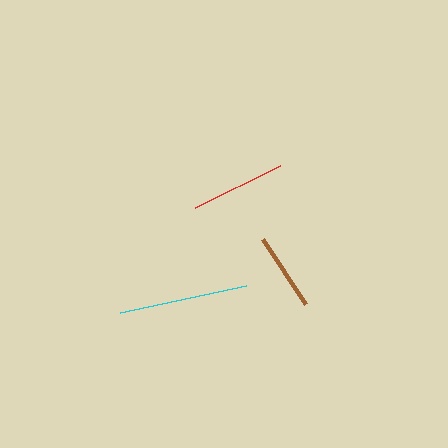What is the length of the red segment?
The red segment is approximately 96 pixels long.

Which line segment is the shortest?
The brown line is the shortest at approximately 78 pixels.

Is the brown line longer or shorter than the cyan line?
The cyan line is longer than the brown line.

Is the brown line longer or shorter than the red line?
The red line is longer than the brown line.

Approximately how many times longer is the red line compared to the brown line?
The red line is approximately 1.2 times the length of the brown line.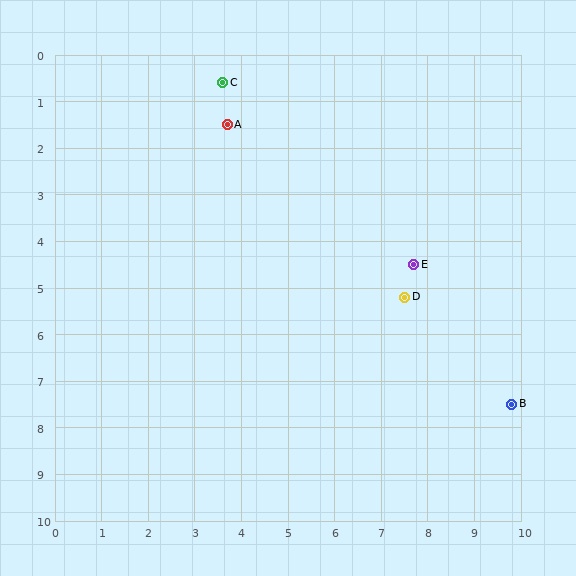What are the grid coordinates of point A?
Point A is at approximately (3.7, 1.5).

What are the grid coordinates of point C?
Point C is at approximately (3.6, 0.6).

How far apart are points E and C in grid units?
Points E and C are about 5.7 grid units apart.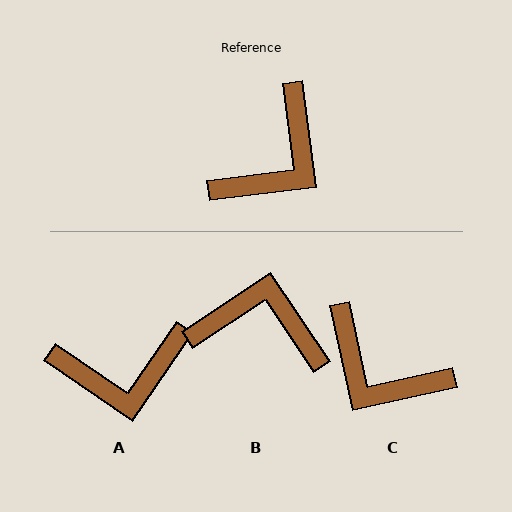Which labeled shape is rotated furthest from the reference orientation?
B, about 117 degrees away.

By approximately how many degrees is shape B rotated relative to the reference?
Approximately 117 degrees counter-clockwise.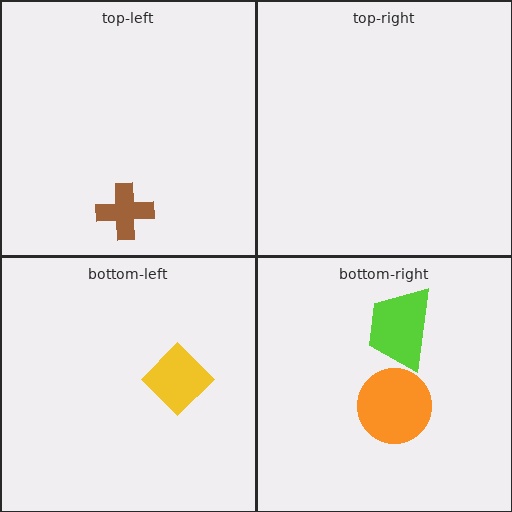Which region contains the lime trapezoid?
The bottom-right region.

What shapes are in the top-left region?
The brown cross.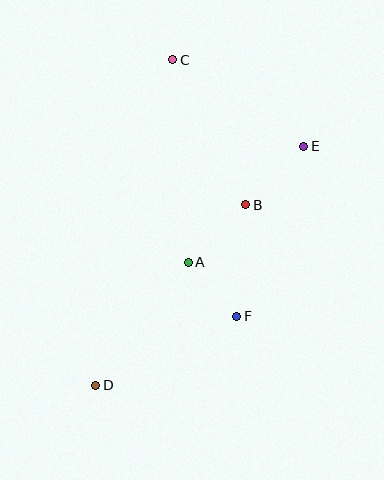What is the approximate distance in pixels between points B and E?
The distance between B and E is approximately 83 pixels.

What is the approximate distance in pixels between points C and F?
The distance between C and F is approximately 264 pixels.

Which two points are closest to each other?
Points A and F are closest to each other.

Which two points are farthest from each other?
Points C and D are farthest from each other.